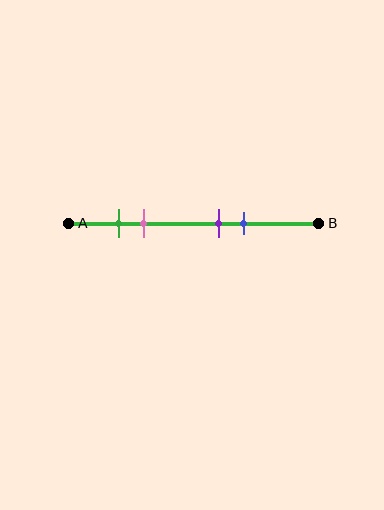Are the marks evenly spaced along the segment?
No, the marks are not evenly spaced.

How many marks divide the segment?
There are 4 marks dividing the segment.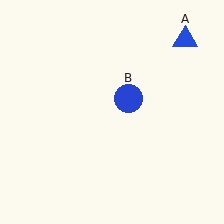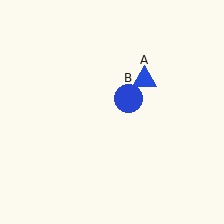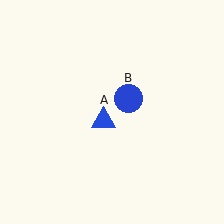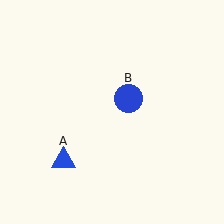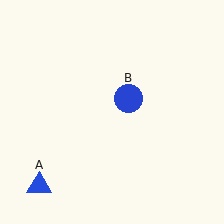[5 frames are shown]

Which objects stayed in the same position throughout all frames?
Blue circle (object B) remained stationary.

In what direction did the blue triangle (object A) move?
The blue triangle (object A) moved down and to the left.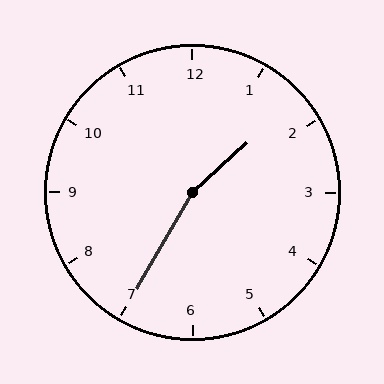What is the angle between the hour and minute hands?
Approximately 162 degrees.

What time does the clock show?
1:35.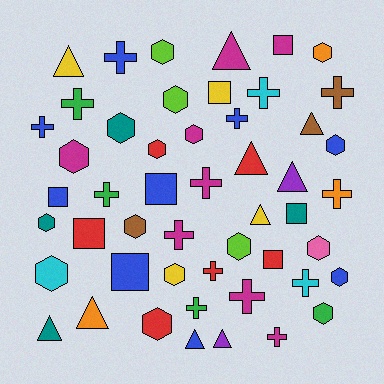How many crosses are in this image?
There are 15 crosses.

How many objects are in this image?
There are 50 objects.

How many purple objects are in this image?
There are 2 purple objects.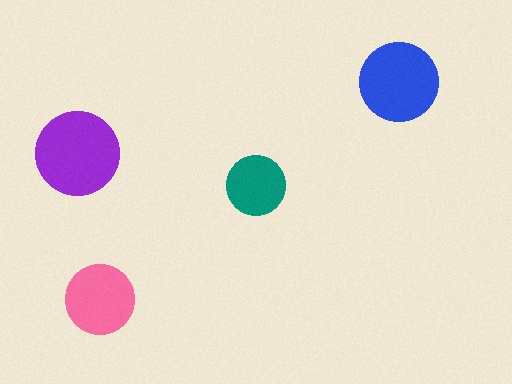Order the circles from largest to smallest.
the purple one, the blue one, the pink one, the teal one.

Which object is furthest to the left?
The purple circle is leftmost.